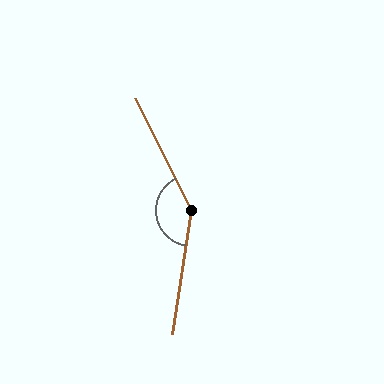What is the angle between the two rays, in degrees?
Approximately 144 degrees.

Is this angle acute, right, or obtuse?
It is obtuse.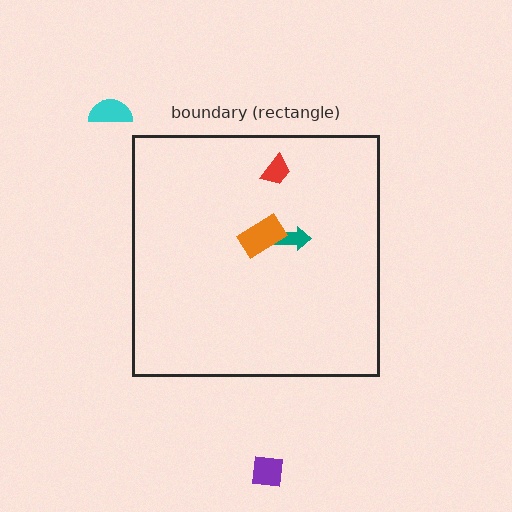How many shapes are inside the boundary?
3 inside, 2 outside.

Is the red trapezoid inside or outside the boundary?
Inside.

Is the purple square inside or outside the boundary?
Outside.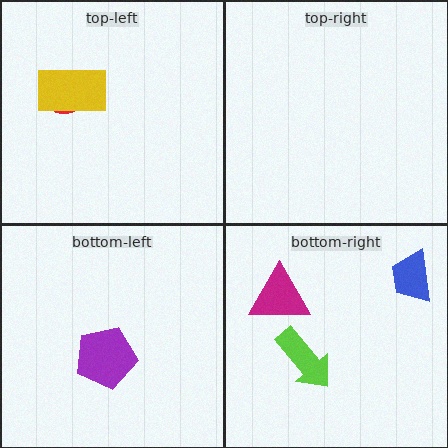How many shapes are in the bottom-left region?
1.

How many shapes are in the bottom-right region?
3.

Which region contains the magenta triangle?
The bottom-right region.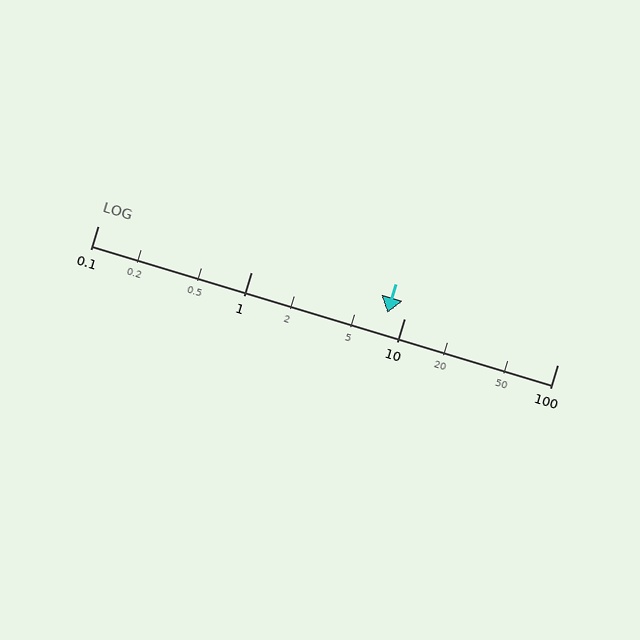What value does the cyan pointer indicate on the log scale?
The pointer indicates approximately 7.8.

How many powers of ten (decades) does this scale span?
The scale spans 3 decades, from 0.1 to 100.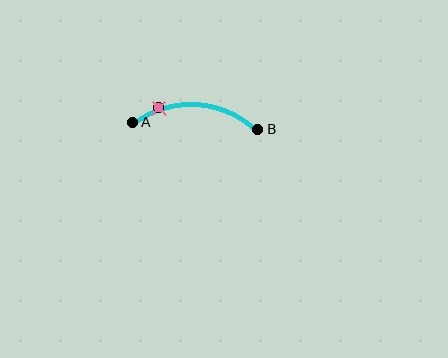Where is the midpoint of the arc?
The arc midpoint is the point on the curve farthest from the straight line joining A and B. It sits above that line.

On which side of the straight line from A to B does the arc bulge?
The arc bulges above the straight line connecting A and B.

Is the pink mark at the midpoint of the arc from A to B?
No. The pink mark lies on the arc but is closer to endpoint A. The arc midpoint would be at the point on the curve equidistant along the arc from both A and B.